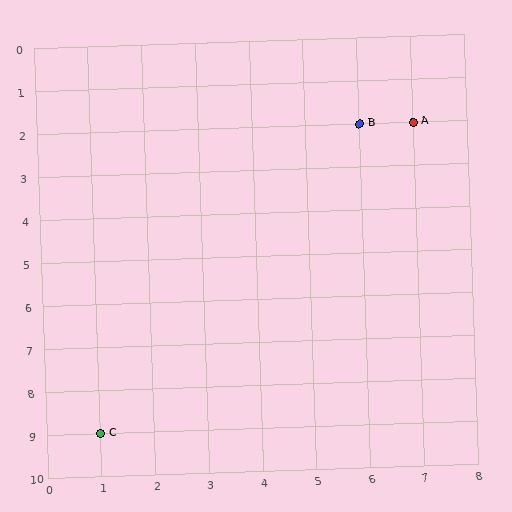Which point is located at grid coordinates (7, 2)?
Point A is at (7, 2).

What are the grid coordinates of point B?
Point B is at grid coordinates (6, 2).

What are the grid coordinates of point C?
Point C is at grid coordinates (1, 9).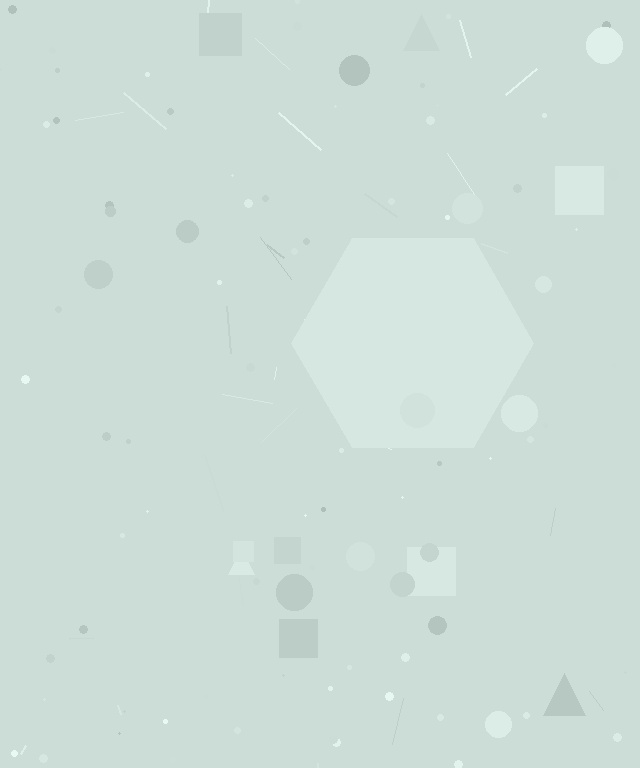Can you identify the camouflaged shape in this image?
The camouflaged shape is a hexagon.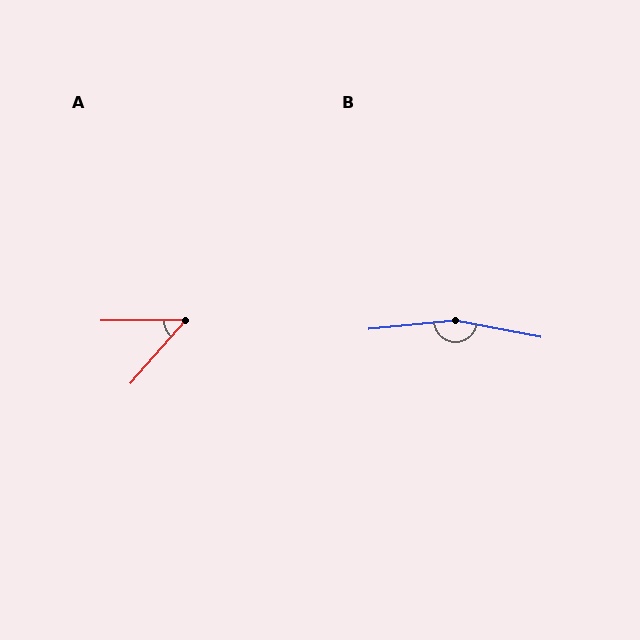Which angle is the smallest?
A, at approximately 48 degrees.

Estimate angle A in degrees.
Approximately 48 degrees.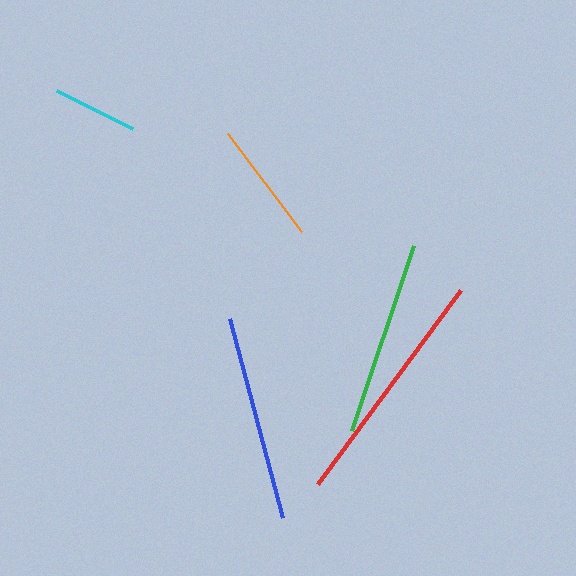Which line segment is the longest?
The red line is the longest at approximately 241 pixels.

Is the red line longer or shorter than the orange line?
The red line is longer than the orange line.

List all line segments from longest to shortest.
From longest to shortest: red, blue, green, orange, cyan.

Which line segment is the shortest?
The cyan line is the shortest at approximately 85 pixels.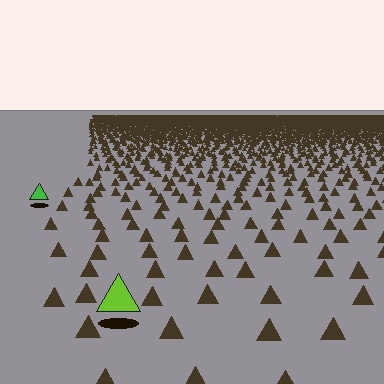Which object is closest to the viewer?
The lime triangle is closest. The texture marks near it are larger and more spread out.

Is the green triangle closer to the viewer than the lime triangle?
No. The lime triangle is closer — you can tell from the texture gradient: the ground texture is coarser near it.